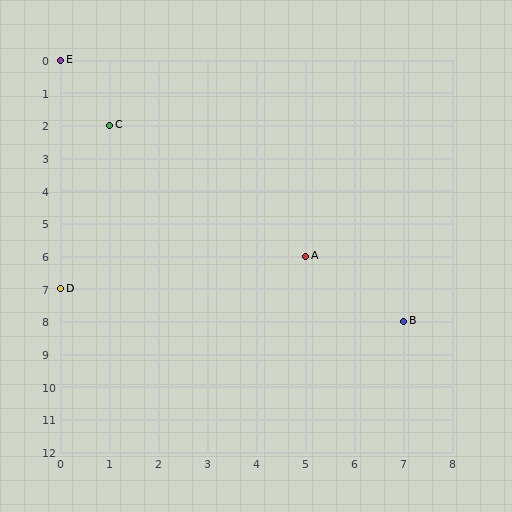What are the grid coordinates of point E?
Point E is at grid coordinates (0, 0).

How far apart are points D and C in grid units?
Points D and C are 1 column and 5 rows apart (about 5.1 grid units diagonally).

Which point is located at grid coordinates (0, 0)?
Point E is at (0, 0).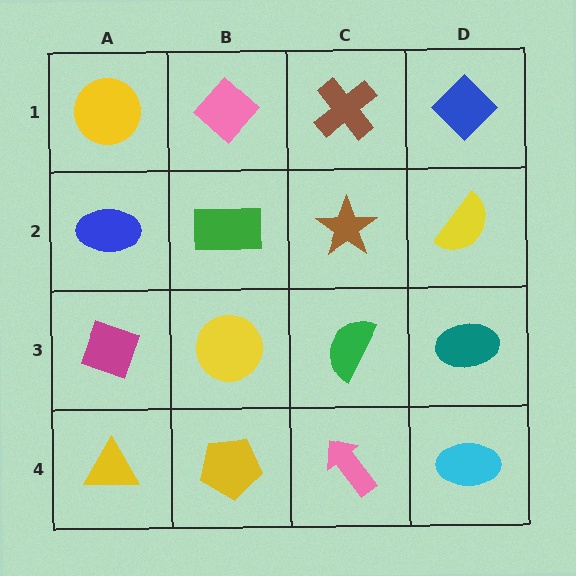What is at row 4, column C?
A pink arrow.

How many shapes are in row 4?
4 shapes.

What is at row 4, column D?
A cyan ellipse.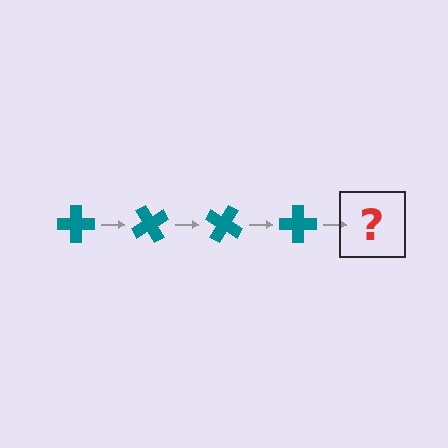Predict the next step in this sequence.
The next step is a teal cross rotated 240 degrees.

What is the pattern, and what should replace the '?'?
The pattern is that the cross rotates 60 degrees each step. The '?' should be a teal cross rotated 240 degrees.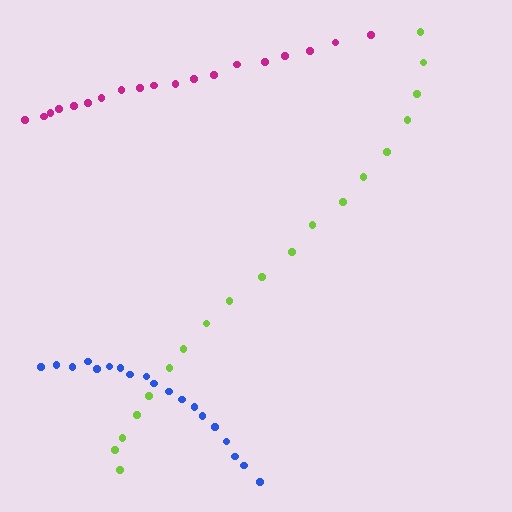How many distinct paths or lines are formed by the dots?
There are 3 distinct paths.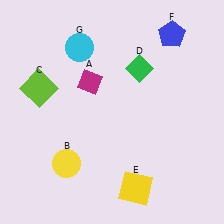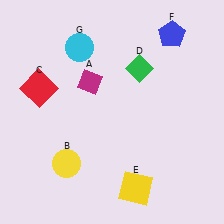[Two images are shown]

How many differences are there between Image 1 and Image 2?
There is 1 difference between the two images.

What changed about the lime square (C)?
In Image 1, C is lime. In Image 2, it changed to red.